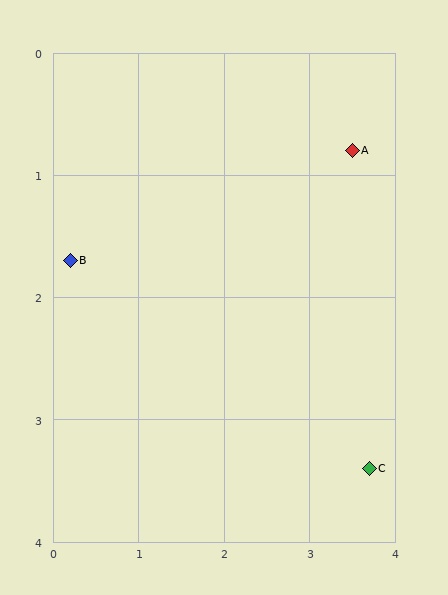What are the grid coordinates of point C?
Point C is at approximately (3.7, 3.4).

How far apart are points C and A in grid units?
Points C and A are about 2.6 grid units apart.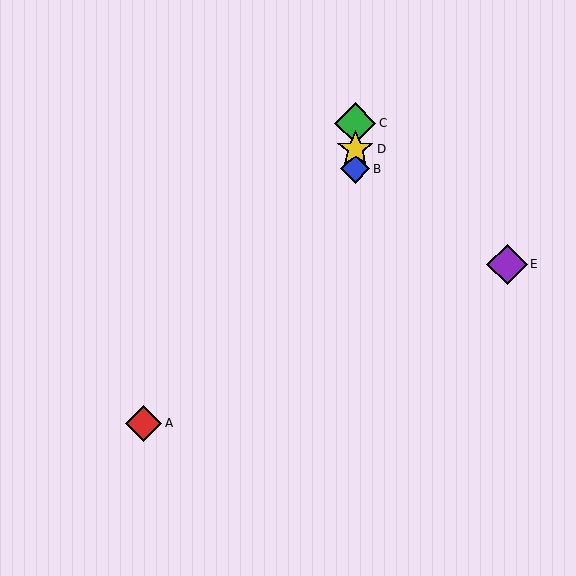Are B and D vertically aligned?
Yes, both are at x≈355.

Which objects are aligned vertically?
Objects B, C, D are aligned vertically.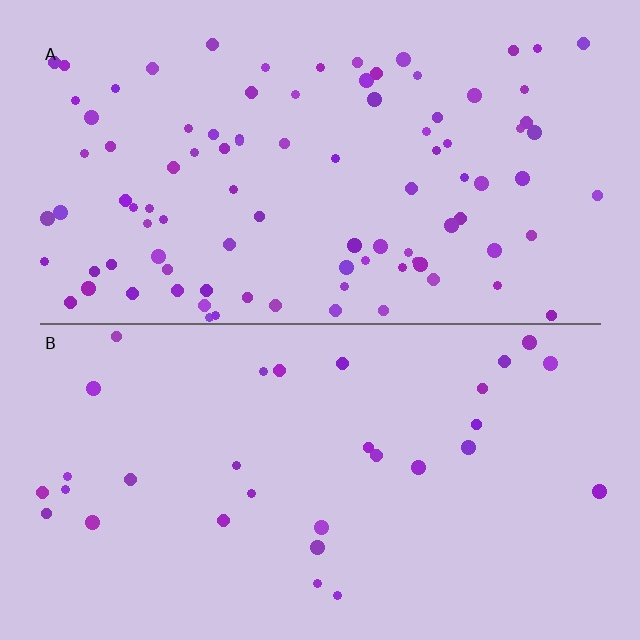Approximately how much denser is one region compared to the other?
Approximately 3.1× — region A over region B.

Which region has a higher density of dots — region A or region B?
A (the top).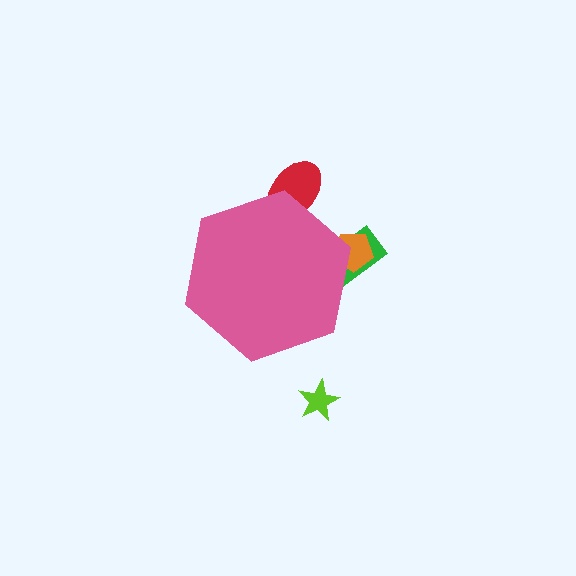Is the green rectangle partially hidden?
Yes, the green rectangle is partially hidden behind the pink hexagon.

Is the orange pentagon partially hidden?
Yes, the orange pentagon is partially hidden behind the pink hexagon.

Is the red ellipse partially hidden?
Yes, the red ellipse is partially hidden behind the pink hexagon.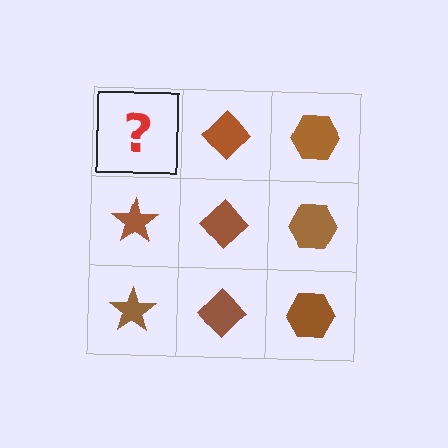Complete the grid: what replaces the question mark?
The question mark should be replaced with a brown star.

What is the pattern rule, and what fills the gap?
The rule is that each column has a consistent shape. The gap should be filled with a brown star.